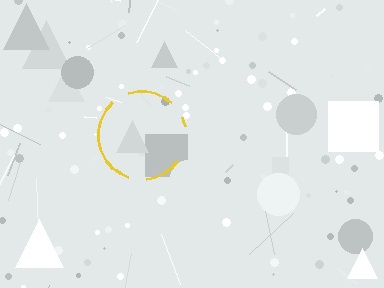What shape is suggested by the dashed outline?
The dashed outline suggests a circle.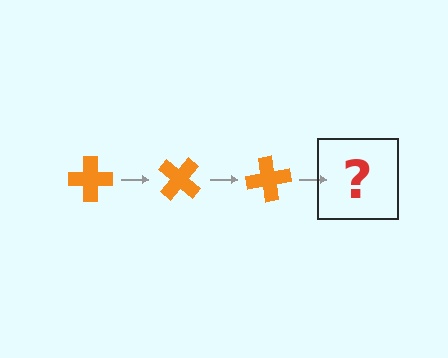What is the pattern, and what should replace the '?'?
The pattern is that the cross rotates 40 degrees each step. The '?' should be an orange cross rotated 120 degrees.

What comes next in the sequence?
The next element should be an orange cross rotated 120 degrees.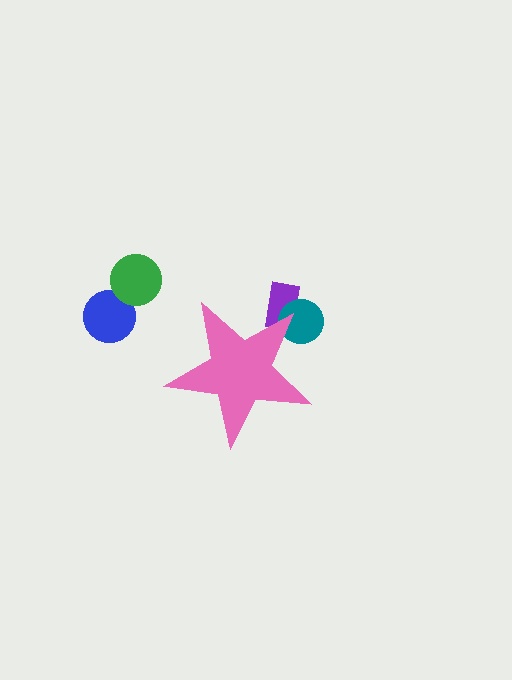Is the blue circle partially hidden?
No, the blue circle is fully visible.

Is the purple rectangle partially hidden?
Yes, the purple rectangle is partially hidden behind the pink star.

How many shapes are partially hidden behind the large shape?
2 shapes are partially hidden.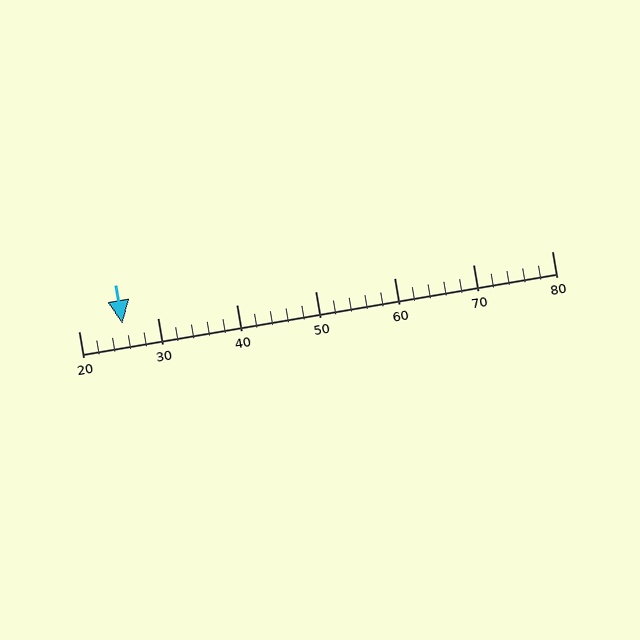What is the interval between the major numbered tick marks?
The major tick marks are spaced 10 units apart.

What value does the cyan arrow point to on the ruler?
The cyan arrow points to approximately 26.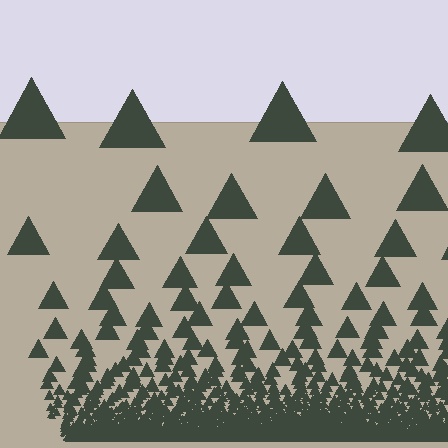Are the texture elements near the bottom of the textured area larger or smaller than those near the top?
Smaller. The gradient is inverted — elements near the bottom are smaller and denser.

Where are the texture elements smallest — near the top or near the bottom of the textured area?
Near the bottom.